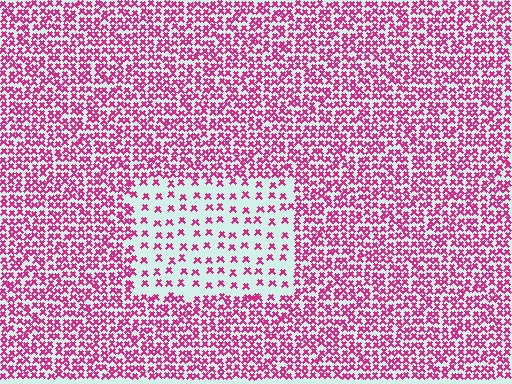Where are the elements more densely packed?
The elements are more densely packed outside the rectangle boundary.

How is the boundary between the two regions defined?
The boundary is defined by a change in element density (approximately 2.7x ratio). All elements are the same color, size, and shape.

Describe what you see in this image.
The image contains small magenta elements arranged at two different densities. A rectangle-shaped region is visible where the elements are less densely packed than the surrounding area.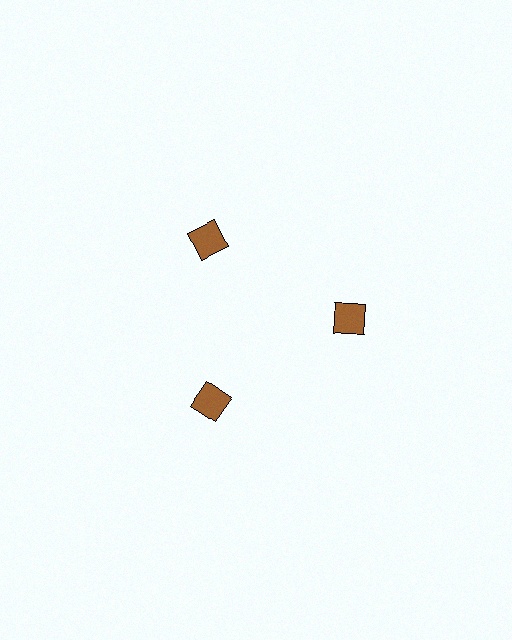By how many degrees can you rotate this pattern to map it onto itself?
The pattern maps onto itself every 120 degrees of rotation.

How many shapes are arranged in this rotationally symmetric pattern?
There are 3 shapes, arranged in 3 groups of 1.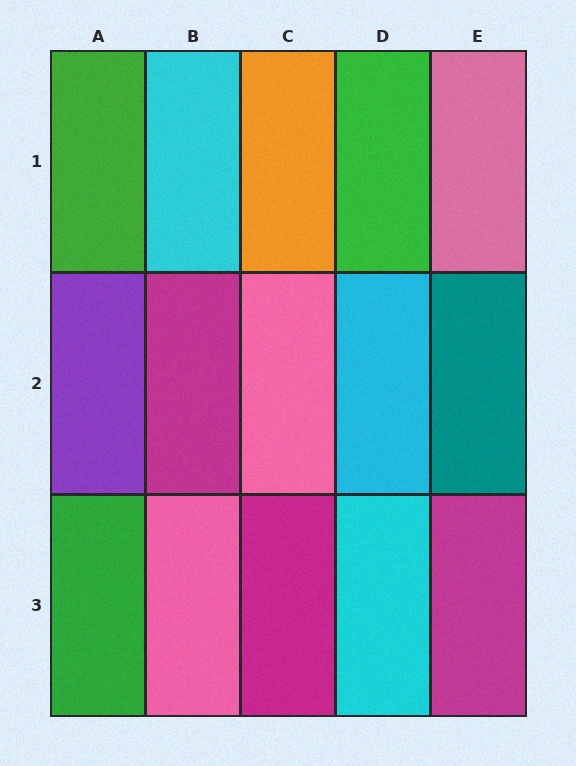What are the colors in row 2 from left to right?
Purple, magenta, pink, cyan, teal.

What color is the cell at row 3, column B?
Pink.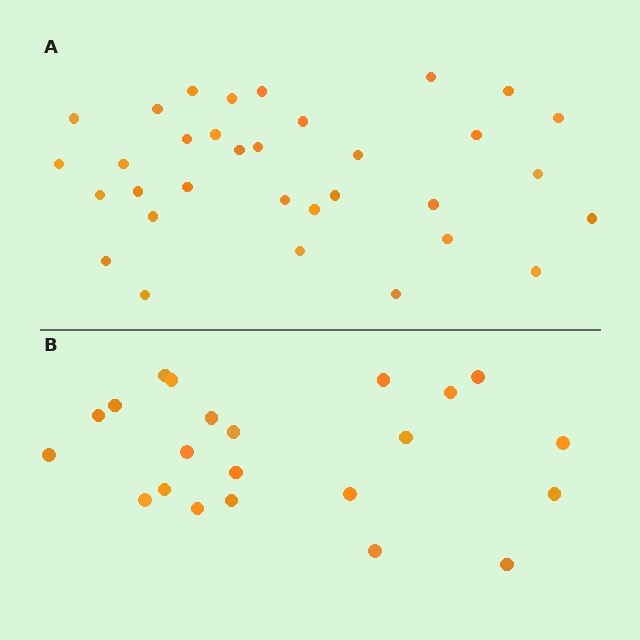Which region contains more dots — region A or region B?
Region A (the top region) has more dots.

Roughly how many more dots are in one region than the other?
Region A has roughly 12 or so more dots than region B.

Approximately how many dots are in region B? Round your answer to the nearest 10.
About 20 dots. (The exact count is 22, which rounds to 20.)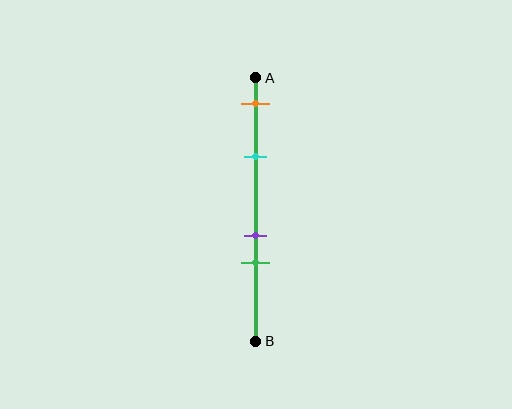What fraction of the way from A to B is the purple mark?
The purple mark is approximately 60% (0.6) of the way from A to B.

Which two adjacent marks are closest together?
The purple and green marks are the closest adjacent pair.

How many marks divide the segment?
There are 4 marks dividing the segment.